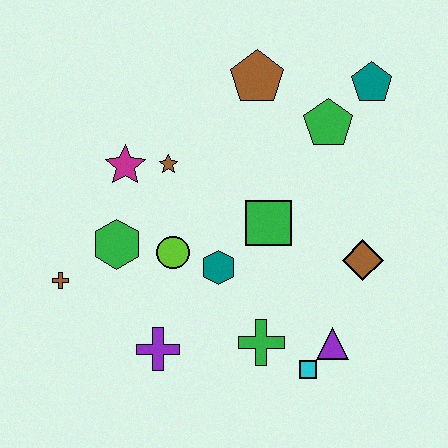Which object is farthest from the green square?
The brown cross is farthest from the green square.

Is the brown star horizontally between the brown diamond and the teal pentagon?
No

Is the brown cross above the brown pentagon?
No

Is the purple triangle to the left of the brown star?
No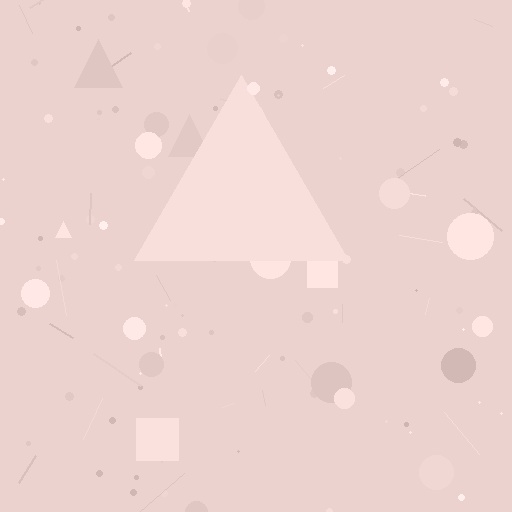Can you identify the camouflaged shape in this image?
The camouflaged shape is a triangle.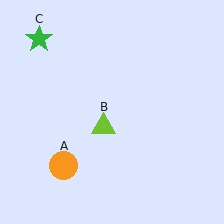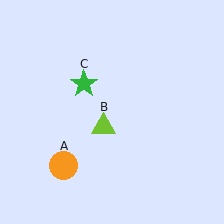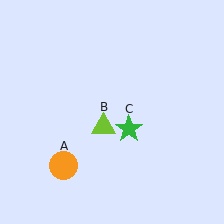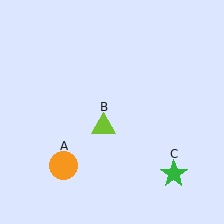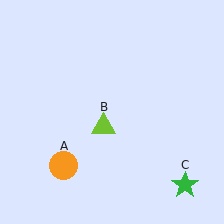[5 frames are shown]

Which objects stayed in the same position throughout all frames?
Orange circle (object A) and lime triangle (object B) remained stationary.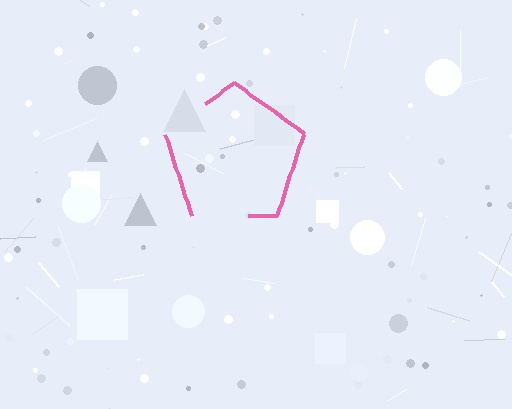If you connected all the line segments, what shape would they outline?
They would outline a pentagon.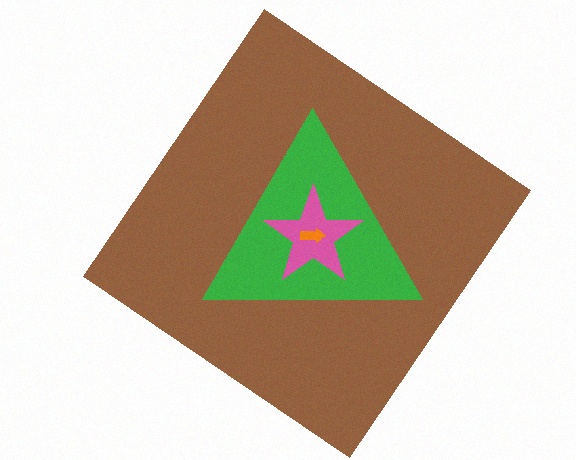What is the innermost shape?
The orange arrow.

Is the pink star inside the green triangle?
Yes.